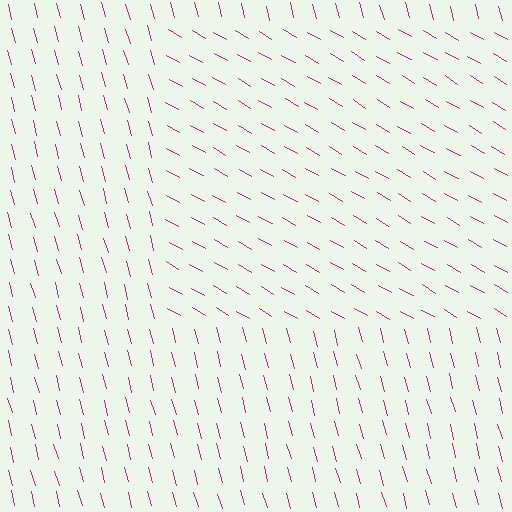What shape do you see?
I see a rectangle.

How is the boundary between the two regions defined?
The boundary is defined purely by a change in line orientation (approximately 45 degrees difference). All lines are the same color and thickness.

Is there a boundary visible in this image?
Yes, there is a texture boundary formed by a change in line orientation.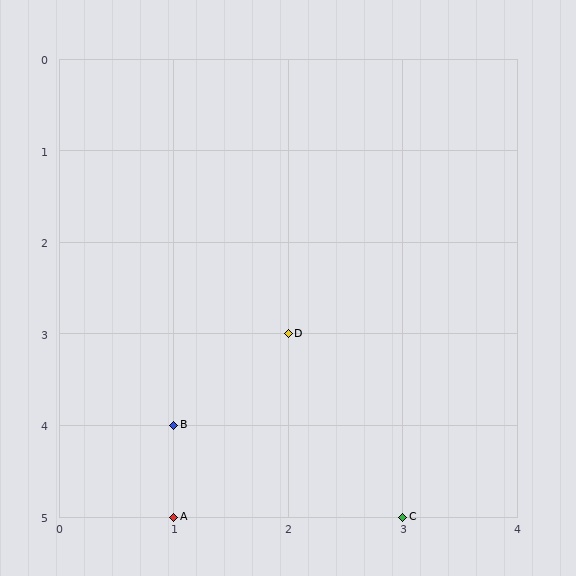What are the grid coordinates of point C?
Point C is at grid coordinates (3, 5).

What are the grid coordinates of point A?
Point A is at grid coordinates (1, 5).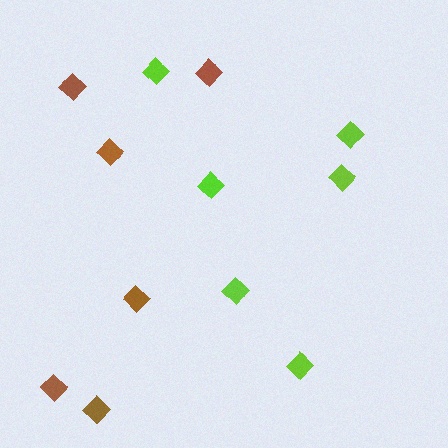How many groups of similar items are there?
There are 2 groups: one group of lime diamonds (6) and one group of brown diamonds (6).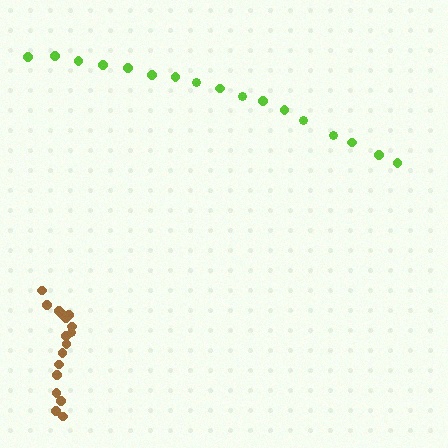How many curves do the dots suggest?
There are 2 distinct paths.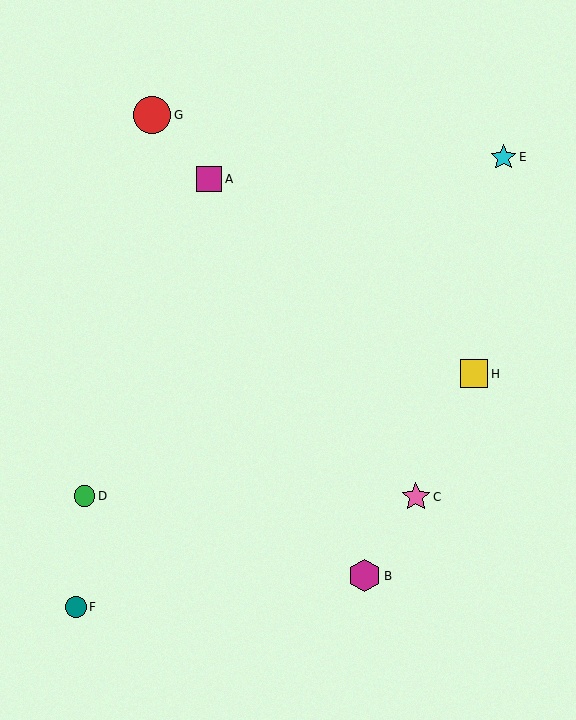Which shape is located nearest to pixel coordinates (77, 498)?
The green circle (labeled D) at (85, 496) is nearest to that location.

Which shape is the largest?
The red circle (labeled G) is the largest.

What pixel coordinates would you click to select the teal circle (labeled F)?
Click at (76, 607) to select the teal circle F.